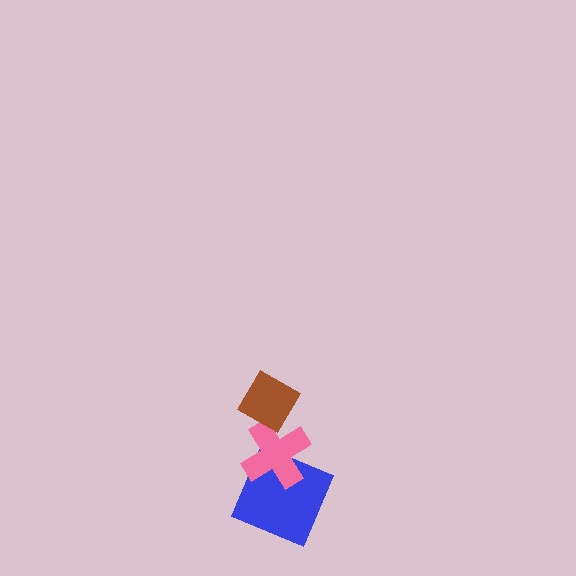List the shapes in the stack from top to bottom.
From top to bottom: the brown diamond, the pink cross, the blue square.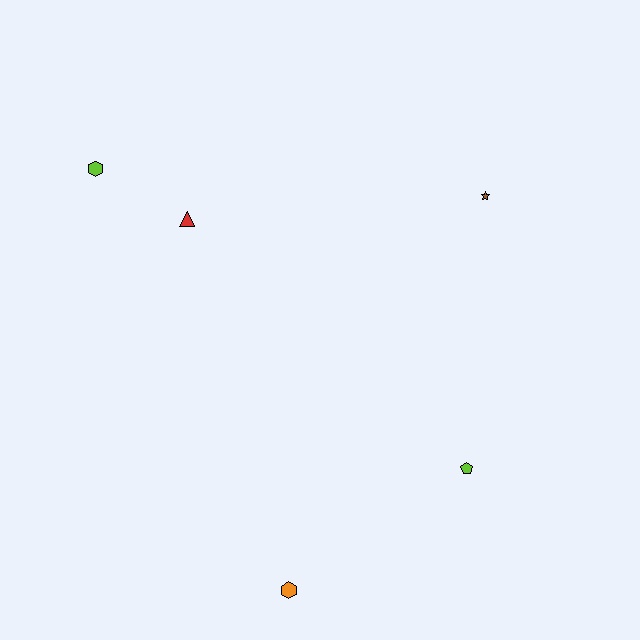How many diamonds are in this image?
There are no diamonds.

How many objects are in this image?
There are 5 objects.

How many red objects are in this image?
There is 1 red object.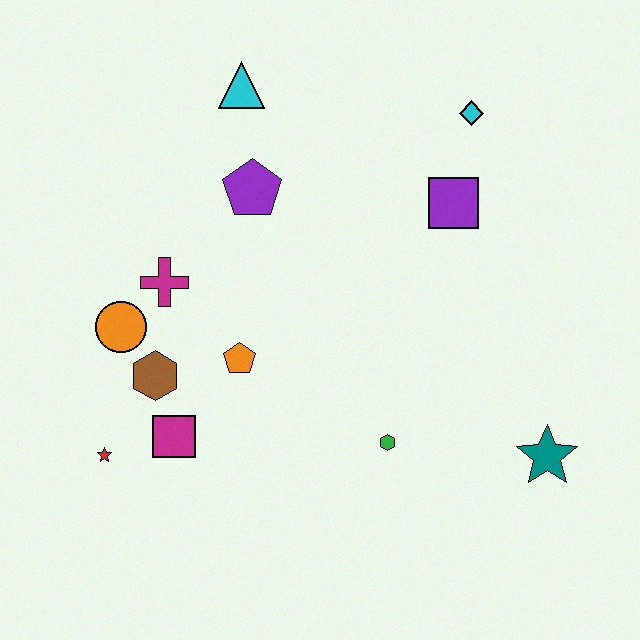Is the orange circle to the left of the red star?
No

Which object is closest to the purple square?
The cyan diamond is closest to the purple square.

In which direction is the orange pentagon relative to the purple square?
The orange pentagon is to the left of the purple square.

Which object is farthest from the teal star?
The cyan triangle is farthest from the teal star.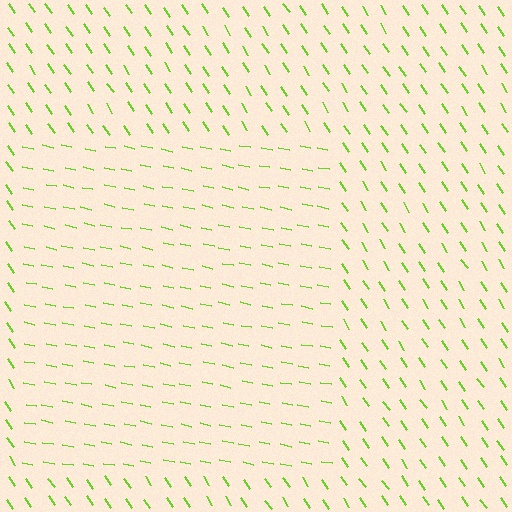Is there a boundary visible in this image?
Yes, there is a texture boundary formed by a change in line orientation.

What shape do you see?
I see a rectangle.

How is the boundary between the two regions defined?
The boundary is defined purely by a change in line orientation (approximately 45 degrees difference). All lines are the same color and thickness.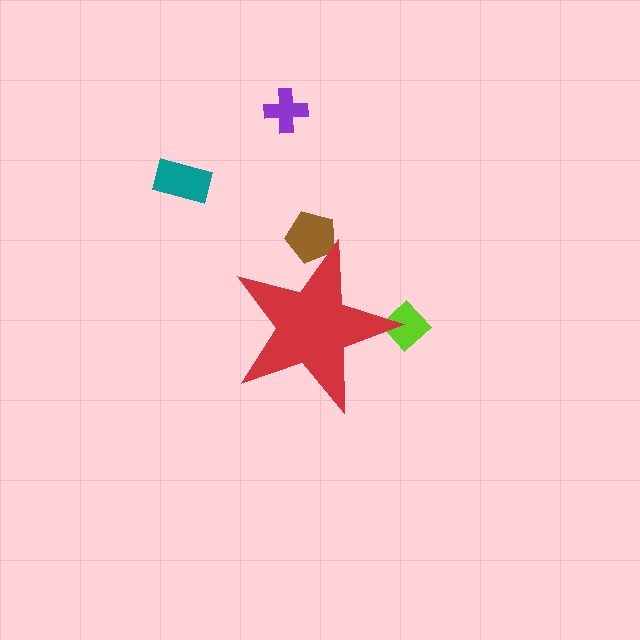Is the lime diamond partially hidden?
Yes, the lime diamond is partially hidden behind the red star.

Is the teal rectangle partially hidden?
No, the teal rectangle is fully visible.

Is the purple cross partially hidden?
No, the purple cross is fully visible.